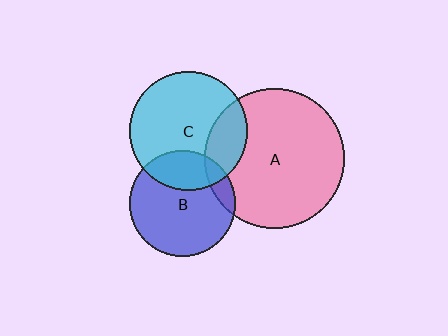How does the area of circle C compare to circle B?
Approximately 1.3 times.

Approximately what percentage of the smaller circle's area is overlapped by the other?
Approximately 25%.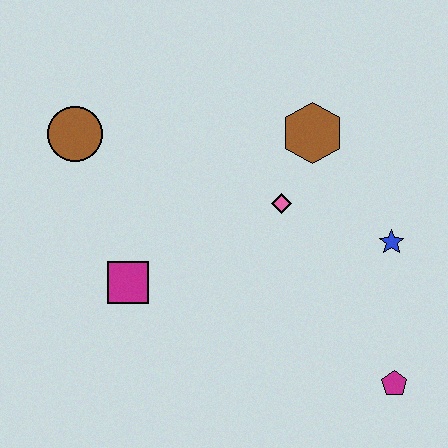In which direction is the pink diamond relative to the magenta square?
The pink diamond is to the right of the magenta square.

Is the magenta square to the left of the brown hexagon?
Yes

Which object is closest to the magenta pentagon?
The blue star is closest to the magenta pentagon.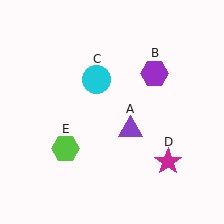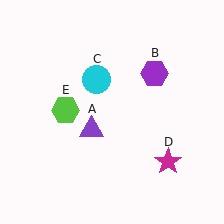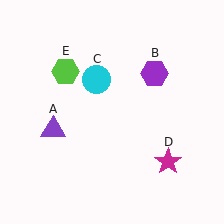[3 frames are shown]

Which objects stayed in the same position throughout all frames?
Purple hexagon (object B) and cyan circle (object C) and magenta star (object D) remained stationary.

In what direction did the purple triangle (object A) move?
The purple triangle (object A) moved left.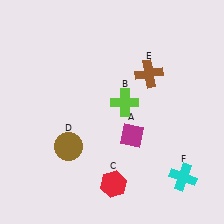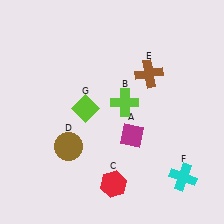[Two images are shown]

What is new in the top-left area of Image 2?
A lime diamond (G) was added in the top-left area of Image 2.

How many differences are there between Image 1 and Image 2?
There is 1 difference between the two images.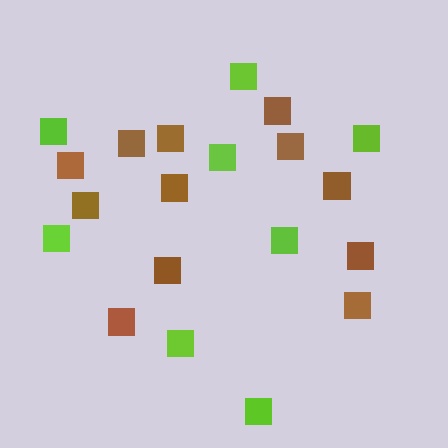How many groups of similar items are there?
There are 2 groups: one group of brown squares (12) and one group of lime squares (8).